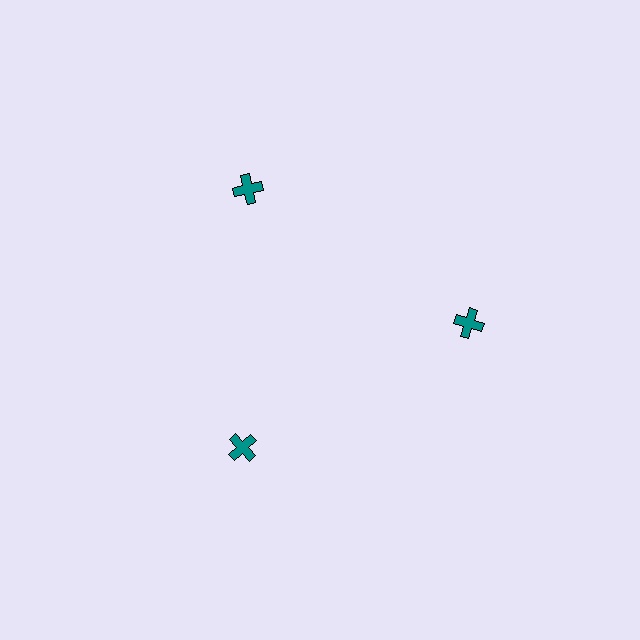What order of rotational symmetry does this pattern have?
This pattern has 3-fold rotational symmetry.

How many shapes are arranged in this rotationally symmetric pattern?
There are 3 shapes, arranged in 3 groups of 1.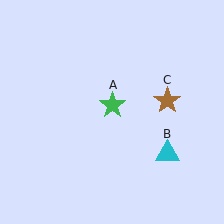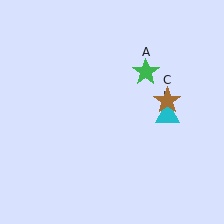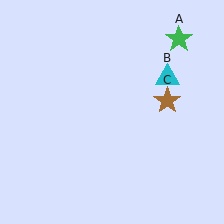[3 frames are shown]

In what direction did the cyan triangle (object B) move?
The cyan triangle (object B) moved up.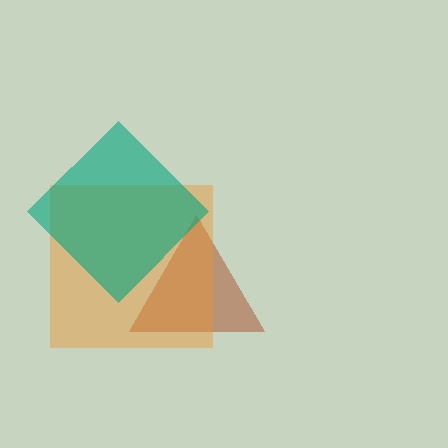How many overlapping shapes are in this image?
There are 3 overlapping shapes in the image.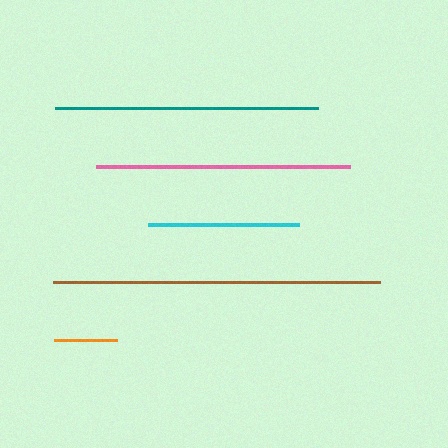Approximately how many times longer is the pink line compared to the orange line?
The pink line is approximately 4.0 times the length of the orange line.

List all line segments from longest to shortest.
From longest to shortest: brown, teal, pink, cyan, orange.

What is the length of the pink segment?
The pink segment is approximately 254 pixels long.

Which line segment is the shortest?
The orange line is the shortest at approximately 63 pixels.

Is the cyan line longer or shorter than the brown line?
The brown line is longer than the cyan line.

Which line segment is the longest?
The brown line is the longest at approximately 327 pixels.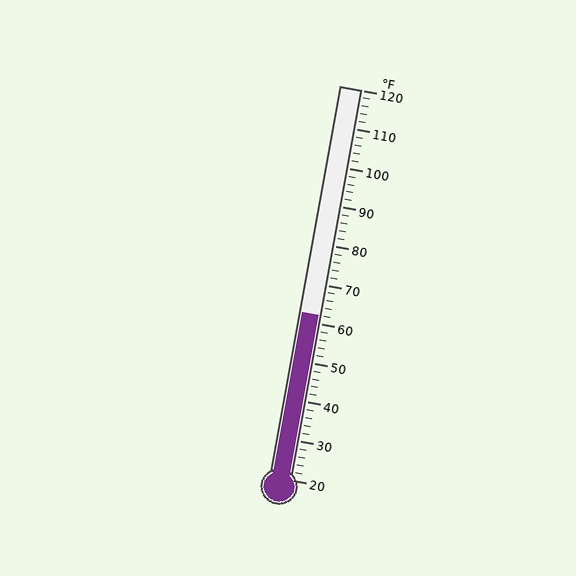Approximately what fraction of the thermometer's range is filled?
The thermometer is filled to approximately 40% of its range.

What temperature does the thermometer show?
The thermometer shows approximately 62°F.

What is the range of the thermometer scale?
The thermometer scale ranges from 20°F to 120°F.